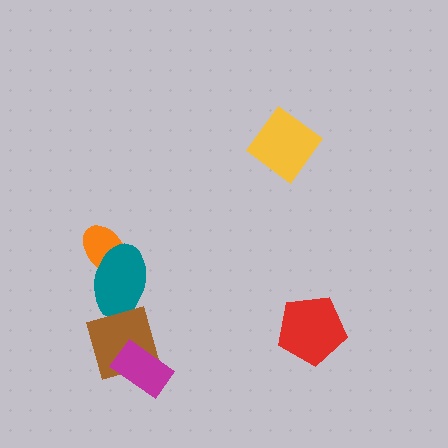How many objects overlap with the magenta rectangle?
1 object overlaps with the magenta rectangle.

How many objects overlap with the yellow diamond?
0 objects overlap with the yellow diamond.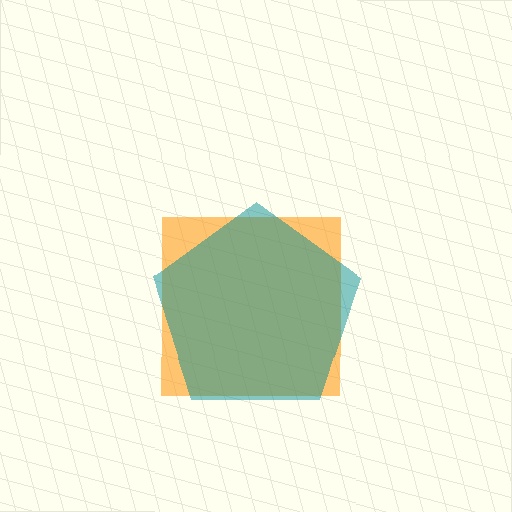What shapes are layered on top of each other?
The layered shapes are: an orange square, a teal pentagon.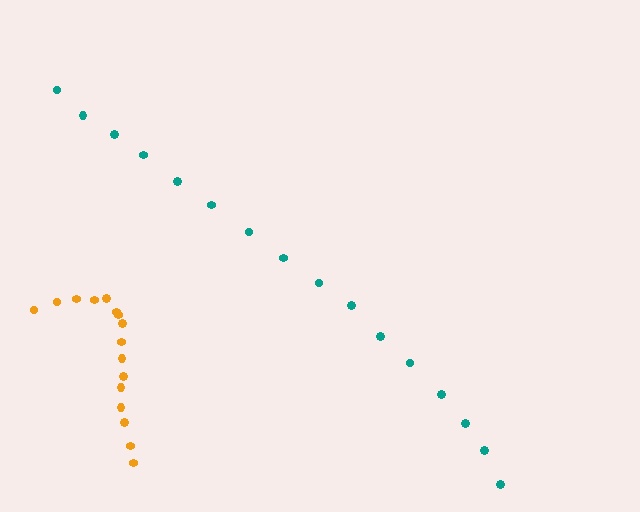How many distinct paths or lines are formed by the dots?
There are 2 distinct paths.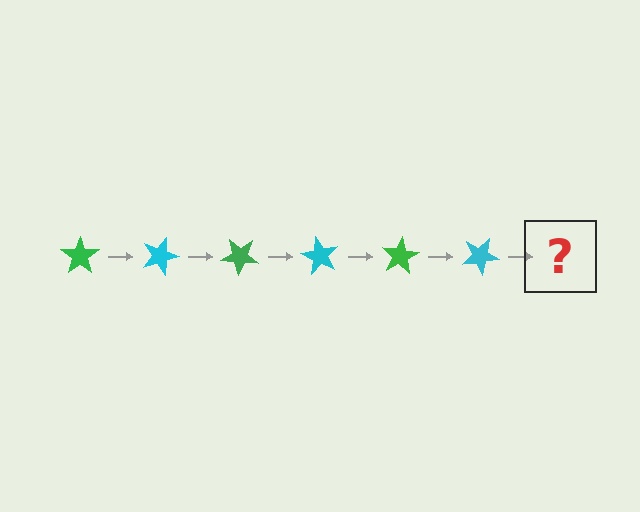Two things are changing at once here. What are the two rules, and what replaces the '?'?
The two rules are that it rotates 20 degrees each step and the color cycles through green and cyan. The '?' should be a green star, rotated 120 degrees from the start.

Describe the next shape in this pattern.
It should be a green star, rotated 120 degrees from the start.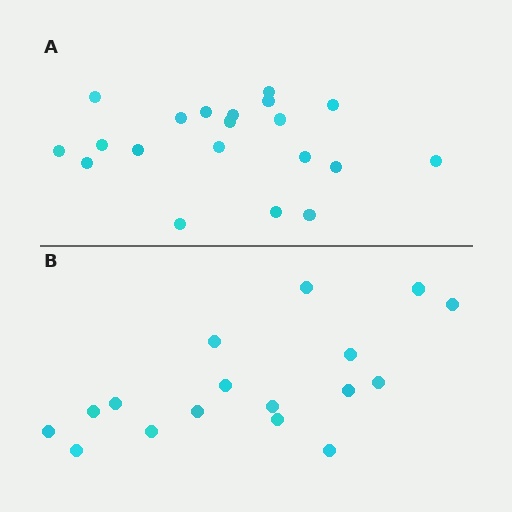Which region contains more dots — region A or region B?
Region A (the top region) has more dots.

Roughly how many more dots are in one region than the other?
Region A has just a few more — roughly 2 or 3 more dots than region B.